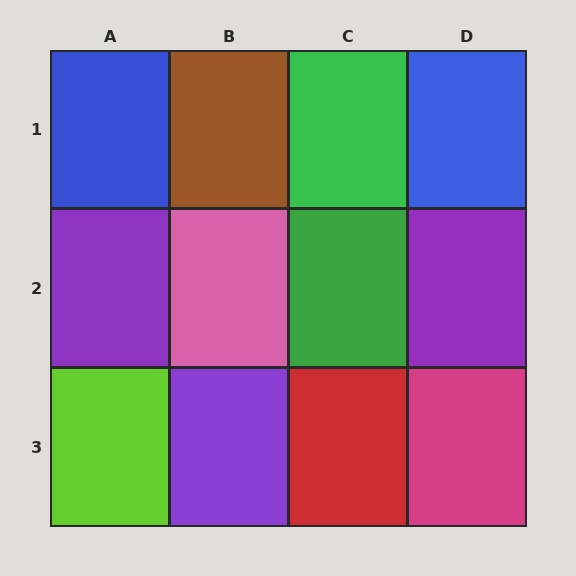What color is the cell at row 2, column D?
Purple.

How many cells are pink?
1 cell is pink.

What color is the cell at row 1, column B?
Brown.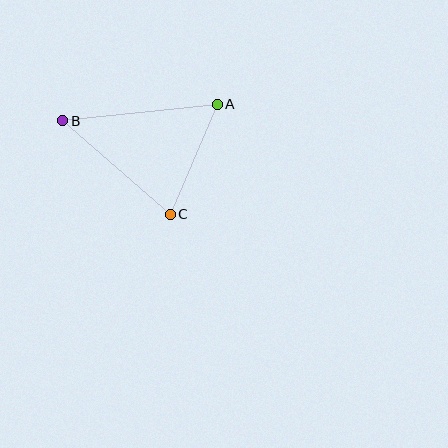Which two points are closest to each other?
Points A and C are closest to each other.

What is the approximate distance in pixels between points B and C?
The distance between B and C is approximately 143 pixels.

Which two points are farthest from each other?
Points A and B are farthest from each other.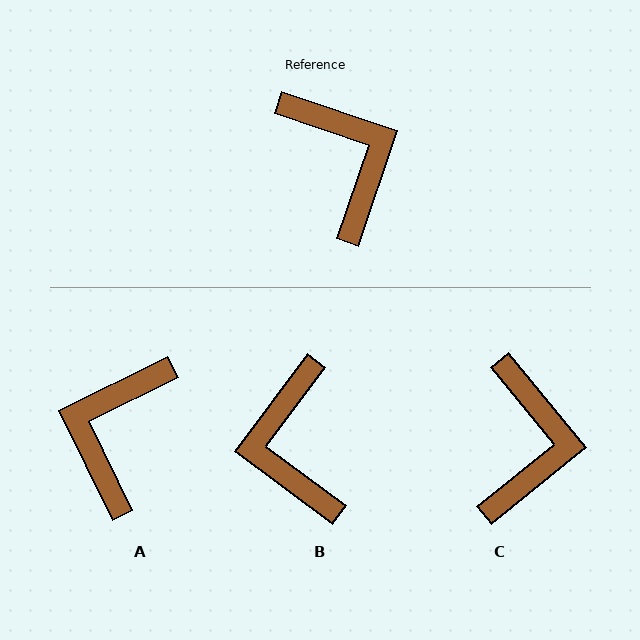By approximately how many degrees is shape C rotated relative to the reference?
Approximately 32 degrees clockwise.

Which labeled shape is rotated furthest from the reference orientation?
B, about 162 degrees away.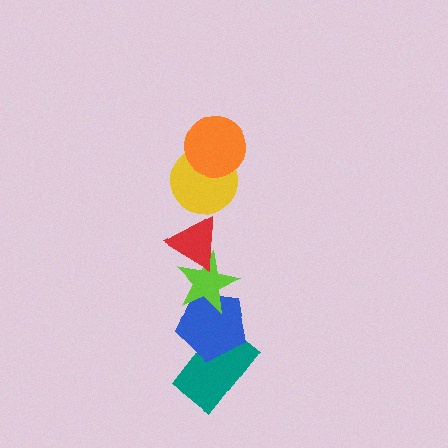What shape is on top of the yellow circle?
The orange circle is on top of the yellow circle.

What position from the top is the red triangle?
The red triangle is 3rd from the top.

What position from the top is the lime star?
The lime star is 4th from the top.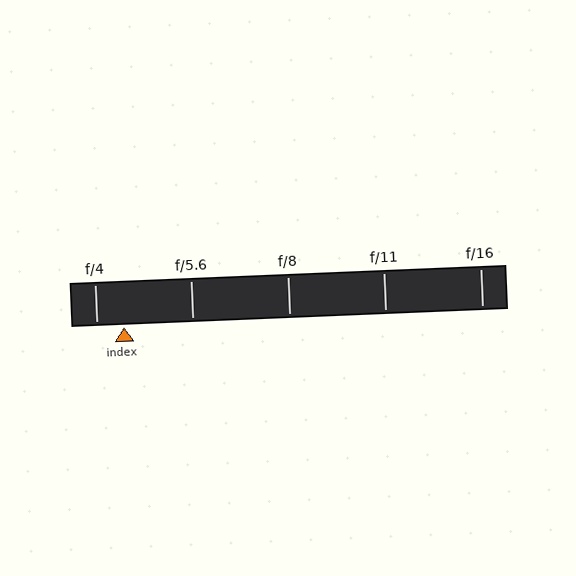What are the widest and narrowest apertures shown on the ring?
The widest aperture shown is f/4 and the narrowest is f/16.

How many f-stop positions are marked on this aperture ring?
There are 5 f-stop positions marked.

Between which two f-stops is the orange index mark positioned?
The index mark is between f/4 and f/5.6.